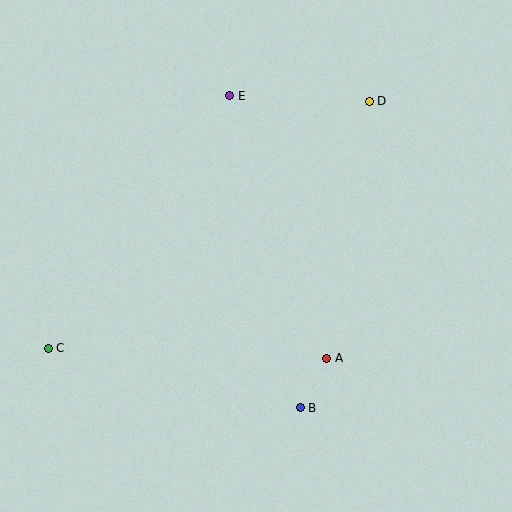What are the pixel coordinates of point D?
Point D is at (369, 101).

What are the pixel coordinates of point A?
Point A is at (327, 358).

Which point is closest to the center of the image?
Point A at (327, 358) is closest to the center.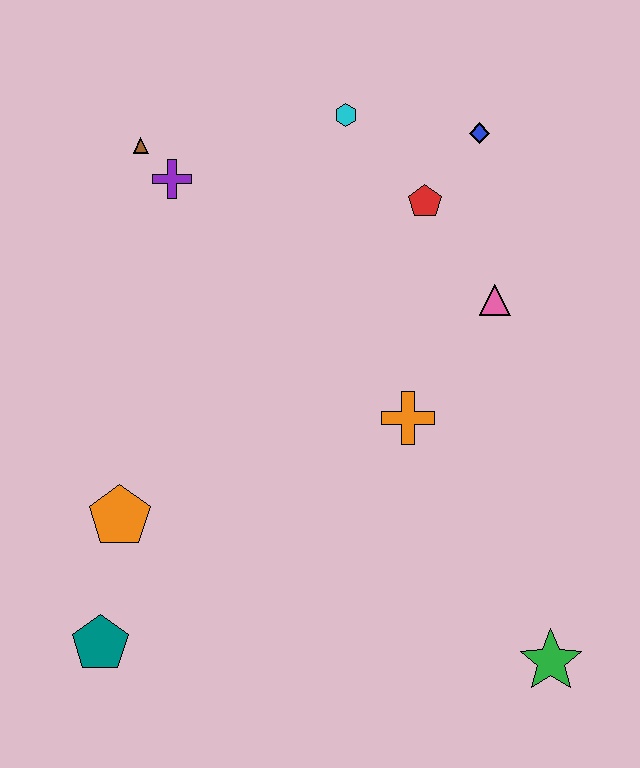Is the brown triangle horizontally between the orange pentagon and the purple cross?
Yes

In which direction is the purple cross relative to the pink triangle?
The purple cross is to the left of the pink triangle.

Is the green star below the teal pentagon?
Yes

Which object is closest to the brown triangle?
The purple cross is closest to the brown triangle.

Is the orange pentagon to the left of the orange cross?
Yes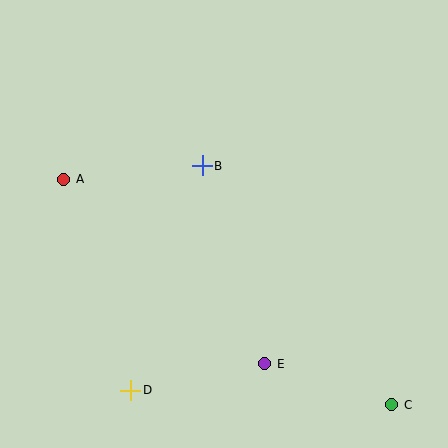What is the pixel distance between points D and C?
The distance between D and C is 261 pixels.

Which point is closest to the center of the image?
Point B at (202, 166) is closest to the center.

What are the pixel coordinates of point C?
Point C is at (392, 405).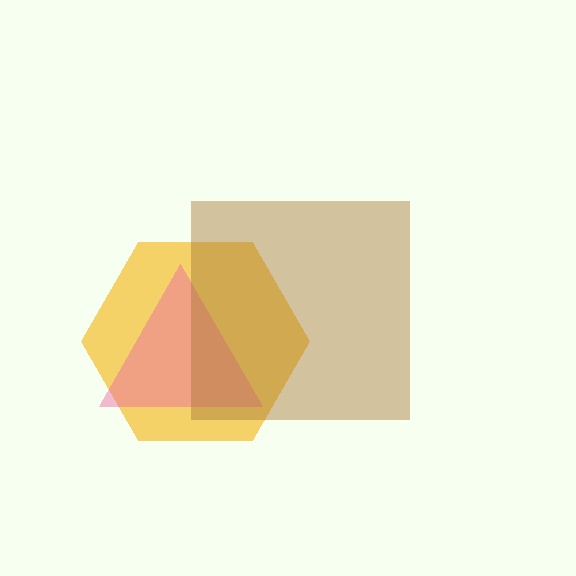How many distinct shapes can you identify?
There are 3 distinct shapes: a yellow hexagon, a pink triangle, a brown square.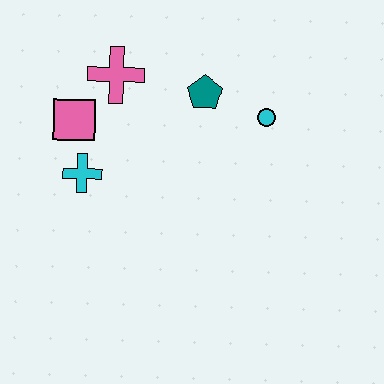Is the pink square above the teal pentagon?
No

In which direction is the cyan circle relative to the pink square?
The cyan circle is to the right of the pink square.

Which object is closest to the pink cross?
The pink square is closest to the pink cross.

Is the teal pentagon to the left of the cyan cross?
No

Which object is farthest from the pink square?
The cyan circle is farthest from the pink square.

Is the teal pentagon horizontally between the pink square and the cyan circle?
Yes